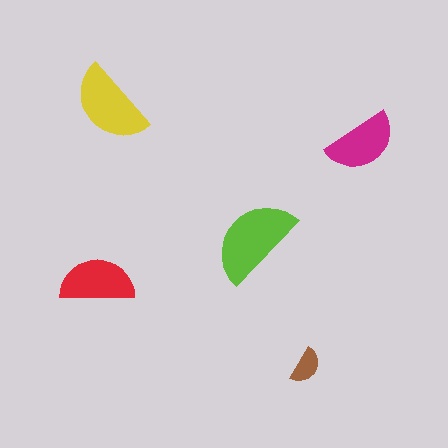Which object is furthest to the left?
The red semicircle is leftmost.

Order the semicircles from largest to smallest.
the lime one, the yellow one, the red one, the magenta one, the brown one.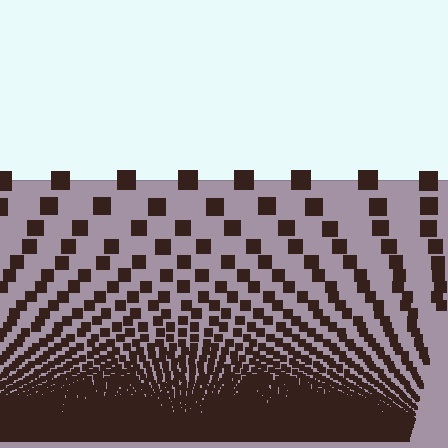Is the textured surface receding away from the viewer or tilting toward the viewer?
The surface appears to tilt toward the viewer. Texture elements get larger and sparser toward the top.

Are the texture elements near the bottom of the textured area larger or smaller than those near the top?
Smaller. The gradient is inverted — elements near the bottom are smaller and denser.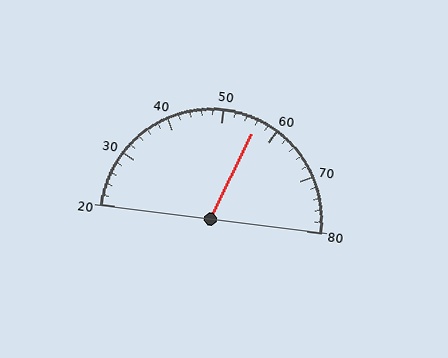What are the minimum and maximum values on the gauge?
The gauge ranges from 20 to 80.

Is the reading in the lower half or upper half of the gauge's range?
The reading is in the upper half of the range (20 to 80).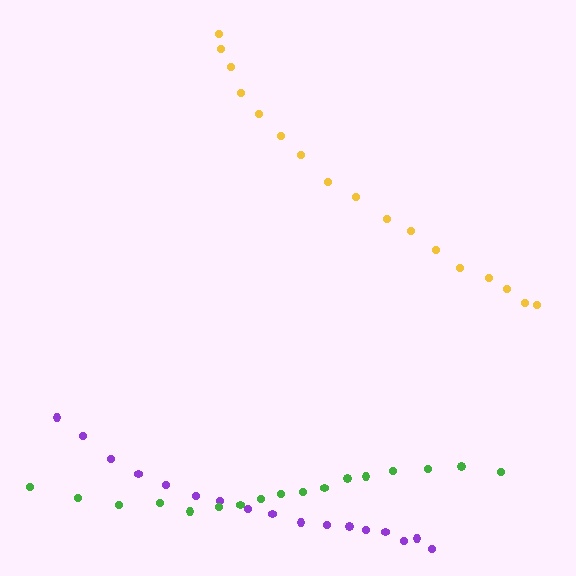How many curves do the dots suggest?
There are 3 distinct paths.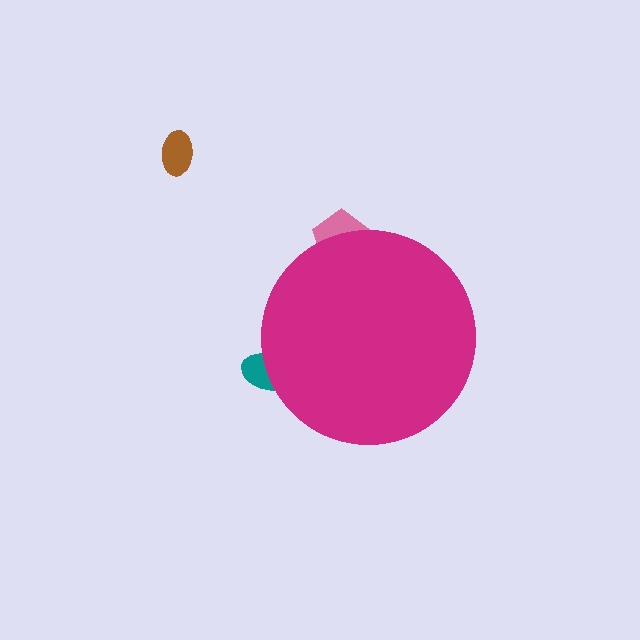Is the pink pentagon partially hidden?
Yes, the pink pentagon is partially hidden behind the magenta circle.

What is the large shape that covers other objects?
A magenta circle.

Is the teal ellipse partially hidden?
Yes, the teal ellipse is partially hidden behind the magenta circle.